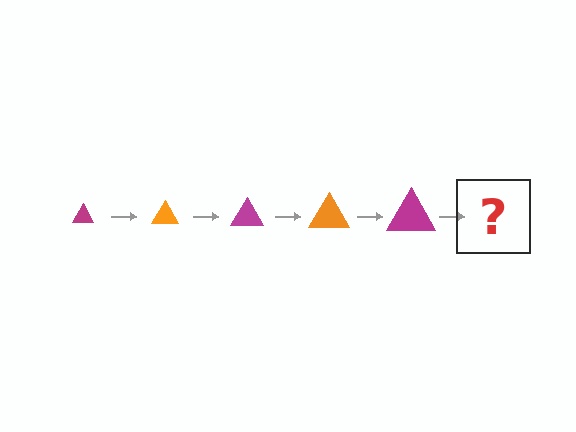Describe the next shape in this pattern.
It should be an orange triangle, larger than the previous one.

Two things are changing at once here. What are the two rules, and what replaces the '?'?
The two rules are that the triangle grows larger each step and the color cycles through magenta and orange. The '?' should be an orange triangle, larger than the previous one.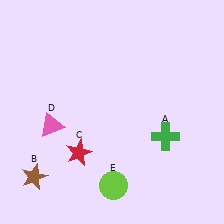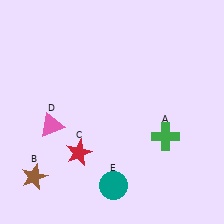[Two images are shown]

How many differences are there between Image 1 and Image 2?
There is 1 difference between the two images.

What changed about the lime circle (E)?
In Image 1, E is lime. In Image 2, it changed to teal.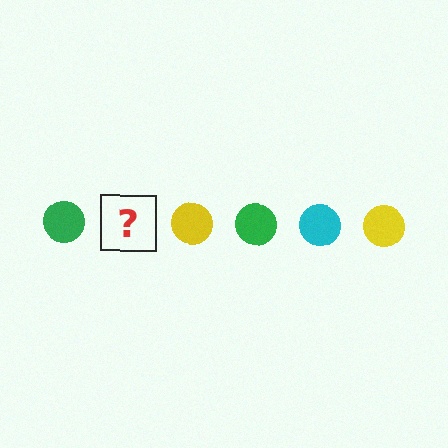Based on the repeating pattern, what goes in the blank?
The blank should be a cyan circle.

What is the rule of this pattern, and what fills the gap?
The rule is that the pattern cycles through green, cyan, yellow circles. The gap should be filled with a cyan circle.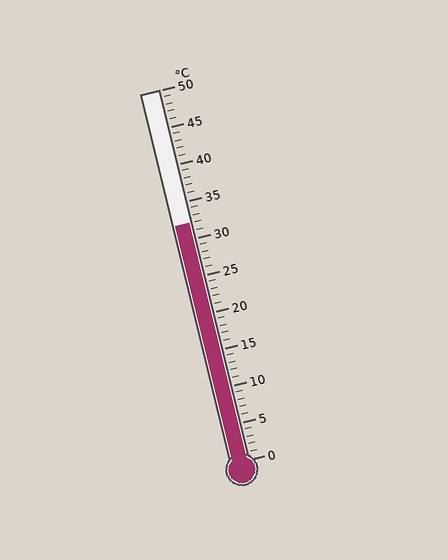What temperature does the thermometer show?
The thermometer shows approximately 32°C.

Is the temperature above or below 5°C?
The temperature is above 5°C.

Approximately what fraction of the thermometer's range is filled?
The thermometer is filled to approximately 65% of its range.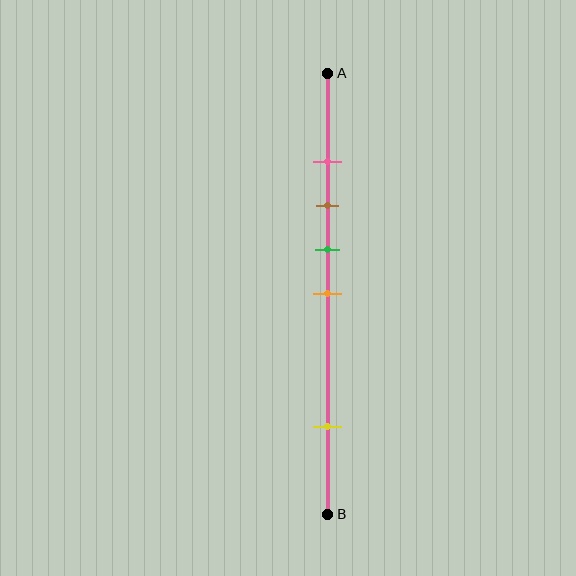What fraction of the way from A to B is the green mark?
The green mark is approximately 40% (0.4) of the way from A to B.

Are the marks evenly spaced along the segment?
No, the marks are not evenly spaced.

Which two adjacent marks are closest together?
The pink and brown marks are the closest adjacent pair.